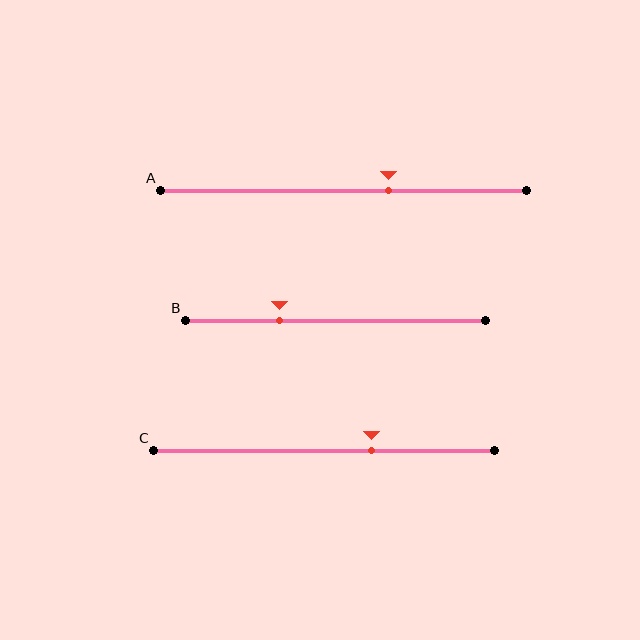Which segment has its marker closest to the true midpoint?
Segment A has its marker closest to the true midpoint.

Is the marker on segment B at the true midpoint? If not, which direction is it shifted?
No, the marker on segment B is shifted to the left by about 19% of the segment length.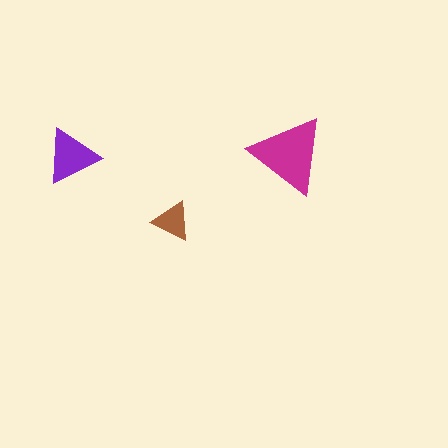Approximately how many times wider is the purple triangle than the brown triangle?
About 1.5 times wider.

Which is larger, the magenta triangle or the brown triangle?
The magenta one.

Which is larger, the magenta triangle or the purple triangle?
The magenta one.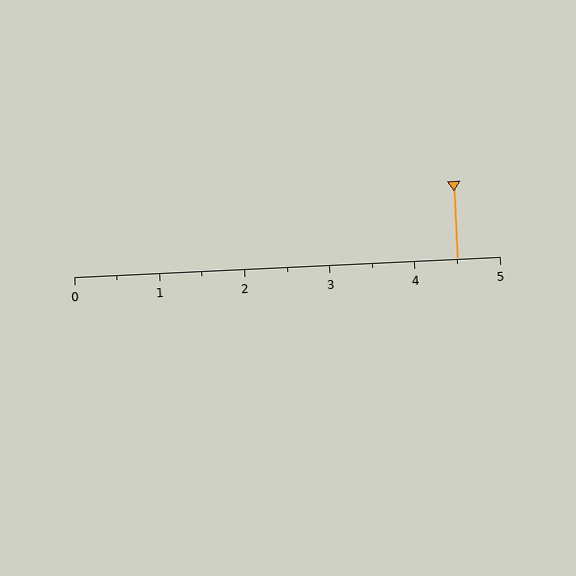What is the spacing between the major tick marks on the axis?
The major ticks are spaced 1 apart.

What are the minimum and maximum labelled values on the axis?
The axis runs from 0 to 5.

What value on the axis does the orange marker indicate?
The marker indicates approximately 4.5.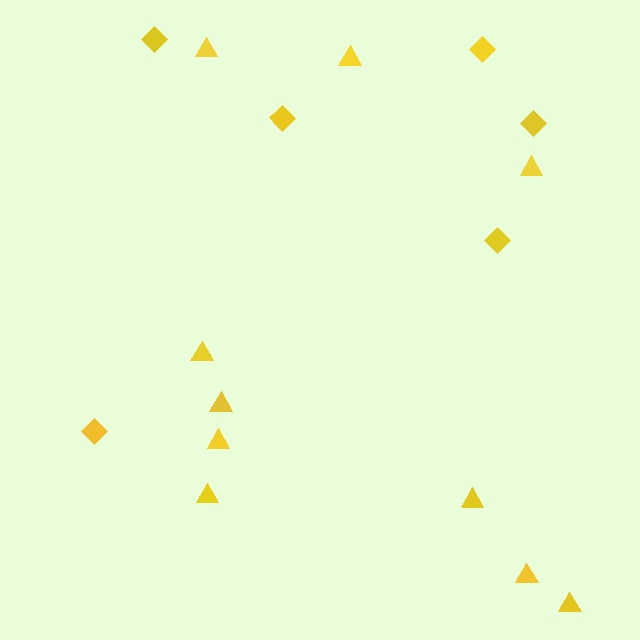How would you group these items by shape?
There are 2 groups: one group of triangles (10) and one group of diamonds (6).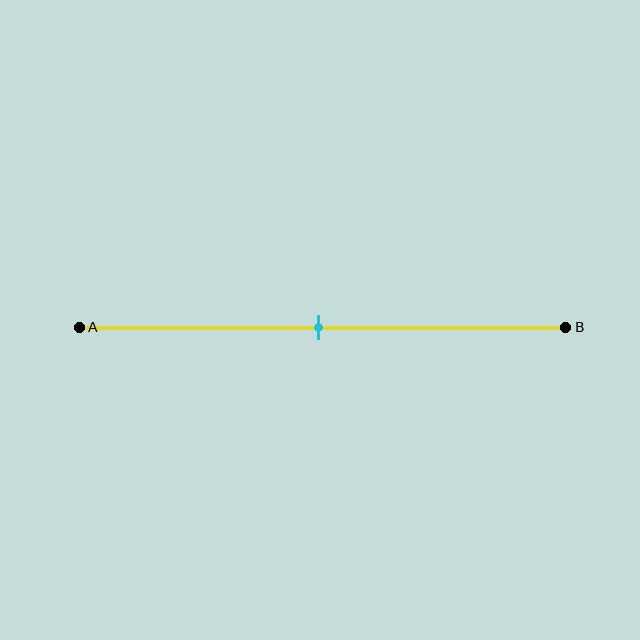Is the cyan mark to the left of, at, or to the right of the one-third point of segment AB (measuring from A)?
The cyan mark is to the right of the one-third point of segment AB.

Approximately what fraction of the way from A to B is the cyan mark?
The cyan mark is approximately 50% of the way from A to B.